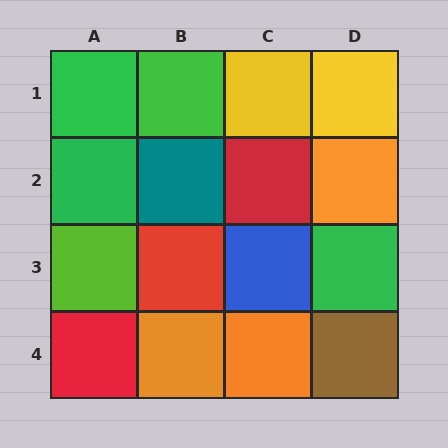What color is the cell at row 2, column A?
Green.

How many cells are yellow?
2 cells are yellow.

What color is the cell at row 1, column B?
Green.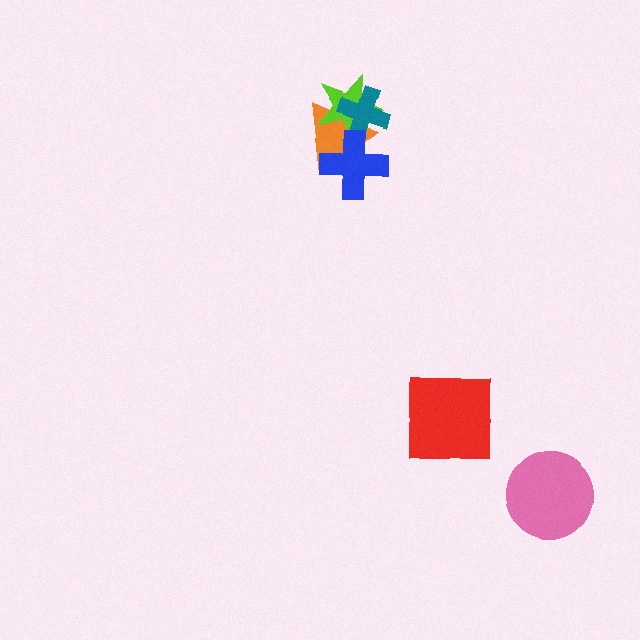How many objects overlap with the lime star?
3 objects overlap with the lime star.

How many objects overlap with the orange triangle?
3 objects overlap with the orange triangle.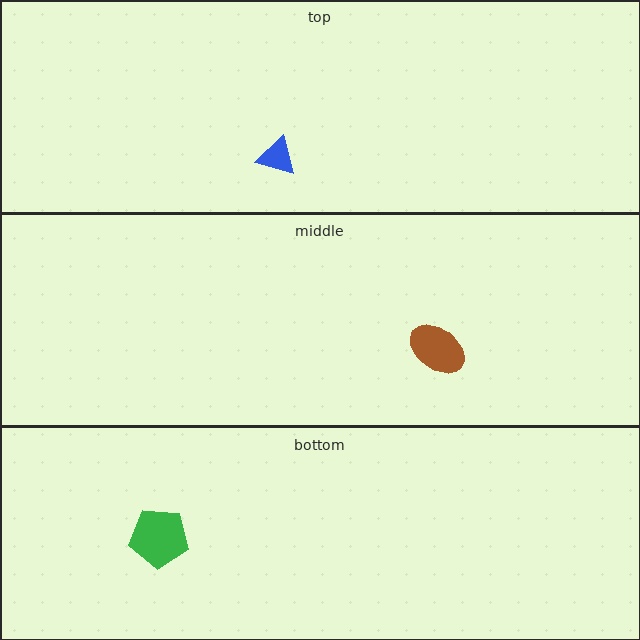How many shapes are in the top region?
1.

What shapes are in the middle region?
The brown ellipse.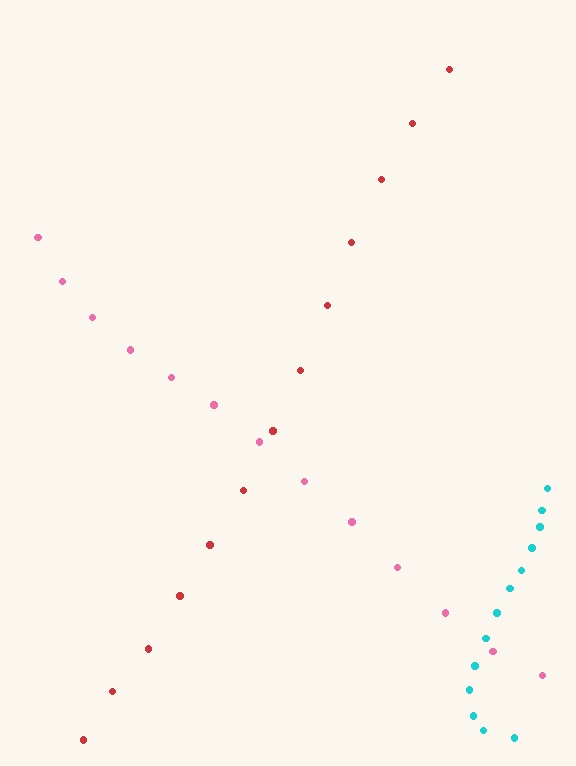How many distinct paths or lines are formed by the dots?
There are 3 distinct paths.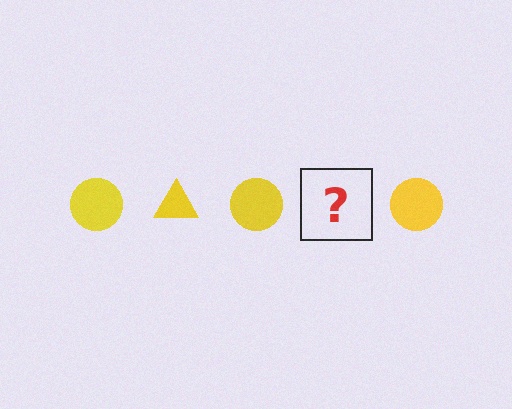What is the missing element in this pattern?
The missing element is a yellow triangle.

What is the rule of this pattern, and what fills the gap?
The rule is that the pattern cycles through circle, triangle shapes in yellow. The gap should be filled with a yellow triangle.